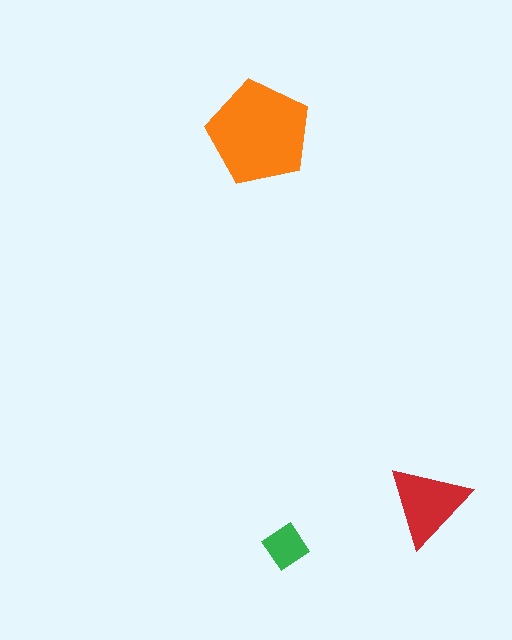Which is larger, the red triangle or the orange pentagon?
The orange pentagon.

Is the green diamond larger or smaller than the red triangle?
Smaller.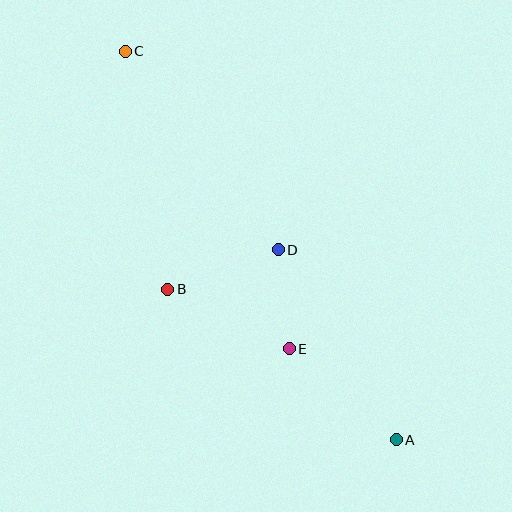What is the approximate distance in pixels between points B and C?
The distance between B and C is approximately 242 pixels.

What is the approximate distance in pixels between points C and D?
The distance between C and D is approximately 250 pixels.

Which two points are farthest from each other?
Points A and C are farthest from each other.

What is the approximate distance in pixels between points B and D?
The distance between B and D is approximately 117 pixels.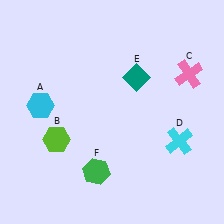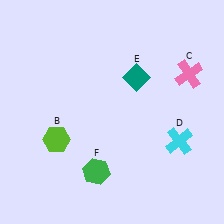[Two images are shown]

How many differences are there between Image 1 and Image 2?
There is 1 difference between the two images.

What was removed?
The cyan hexagon (A) was removed in Image 2.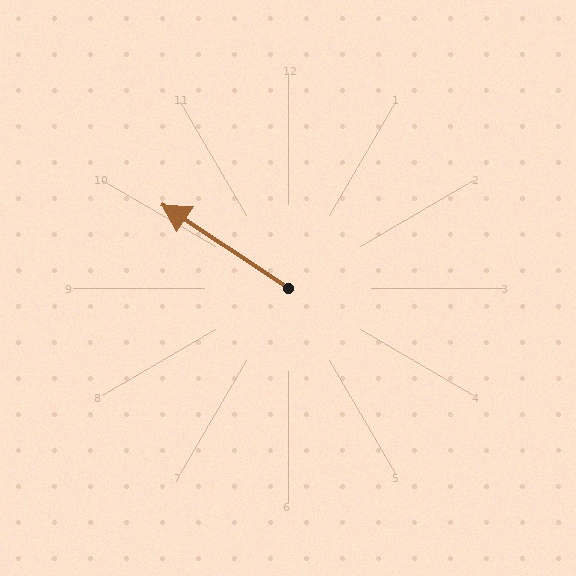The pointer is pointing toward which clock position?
Roughly 10 o'clock.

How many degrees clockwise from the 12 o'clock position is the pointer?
Approximately 304 degrees.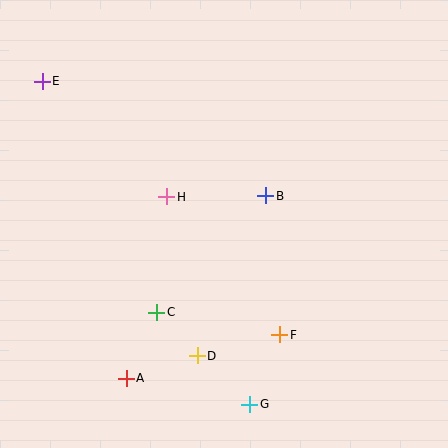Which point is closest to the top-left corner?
Point E is closest to the top-left corner.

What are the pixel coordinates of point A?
Point A is at (126, 378).